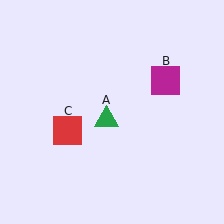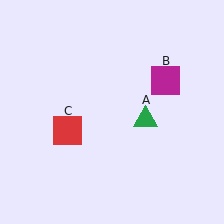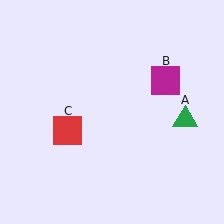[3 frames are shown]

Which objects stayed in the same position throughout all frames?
Magenta square (object B) and red square (object C) remained stationary.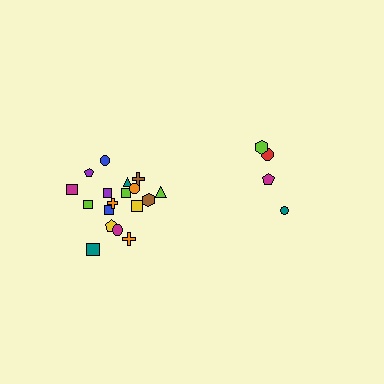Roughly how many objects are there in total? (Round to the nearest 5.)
Roughly 20 objects in total.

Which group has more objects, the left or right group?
The left group.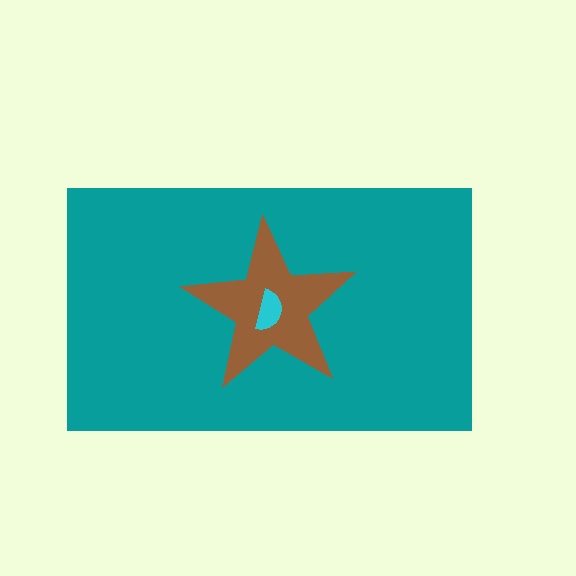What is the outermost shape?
The teal rectangle.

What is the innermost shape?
The cyan semicircle.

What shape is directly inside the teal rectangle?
The brown star.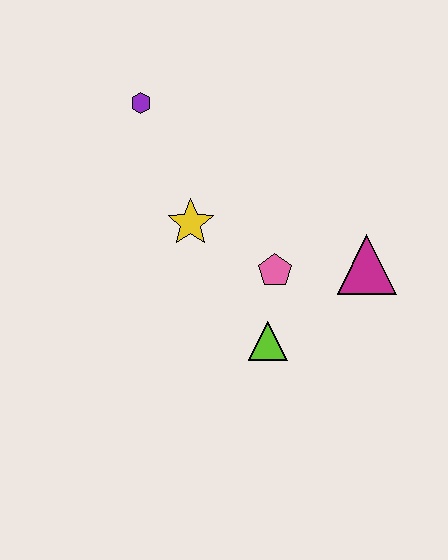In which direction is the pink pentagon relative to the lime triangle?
The pink pentagon is above the lime triangle.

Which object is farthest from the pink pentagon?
The purple hexagon is farthest from the pink pentagon.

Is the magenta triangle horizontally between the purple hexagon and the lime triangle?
No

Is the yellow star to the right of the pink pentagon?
No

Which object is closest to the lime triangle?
The pink pentagon is closest to the lime triangle.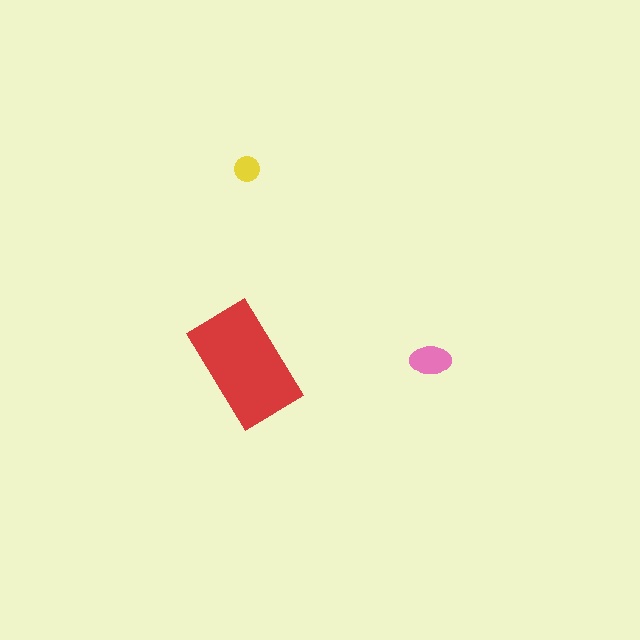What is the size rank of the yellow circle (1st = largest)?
3rd.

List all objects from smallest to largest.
The yellow circle, the pink ellipse, the red rectangle.